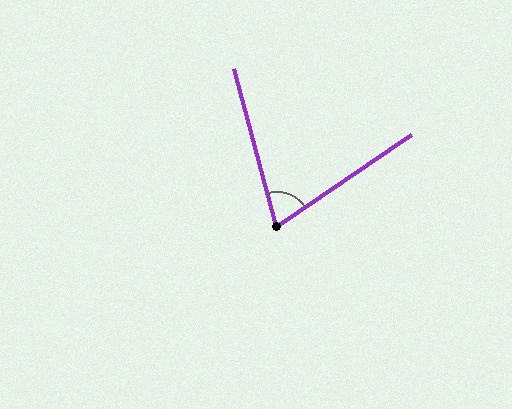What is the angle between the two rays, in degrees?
Approximately 71 degrees.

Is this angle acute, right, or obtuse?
It is acute.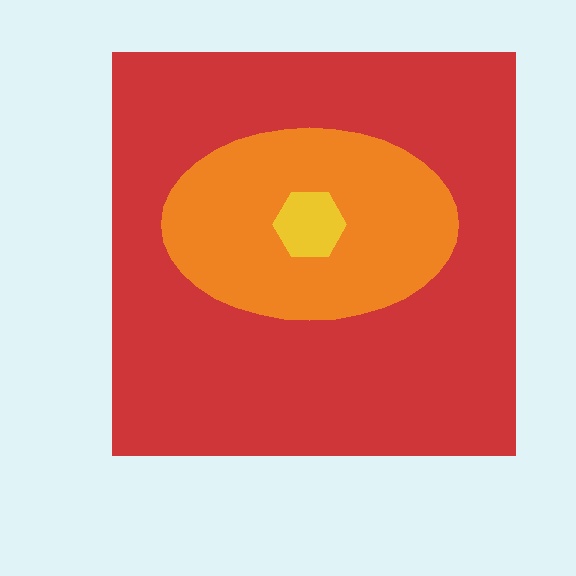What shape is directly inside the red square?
The orange ellipse.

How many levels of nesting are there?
3.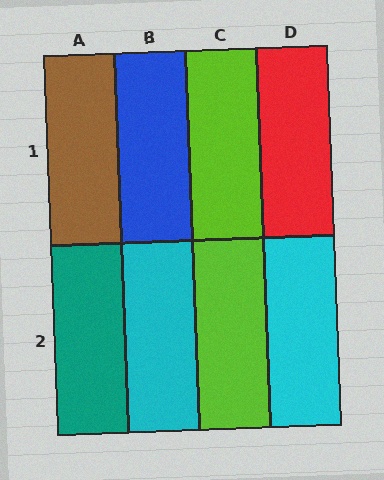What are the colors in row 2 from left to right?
Teal, cyan, lime, cyan.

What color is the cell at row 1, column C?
Lime.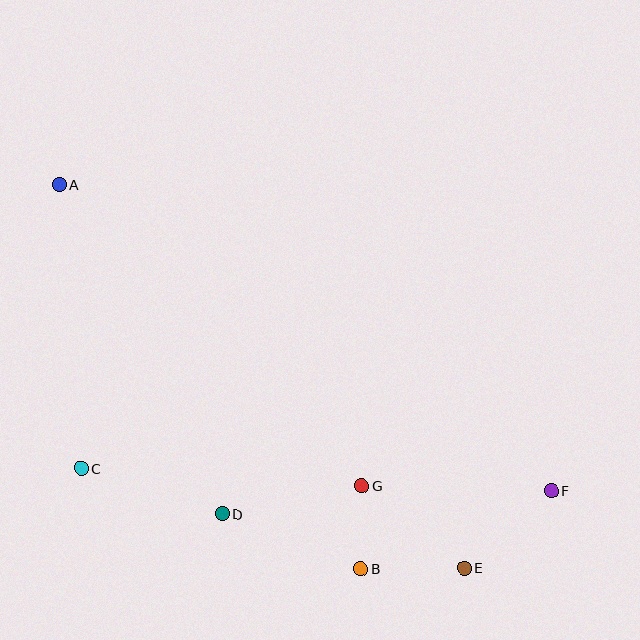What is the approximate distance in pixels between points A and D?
The distance between A and D is approximately 367 pixels.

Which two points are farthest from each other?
Points A and F are farthest from each other.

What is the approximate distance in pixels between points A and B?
The distance between A and B is approximately 488 pixels.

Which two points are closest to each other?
Points B and G are closest to each other.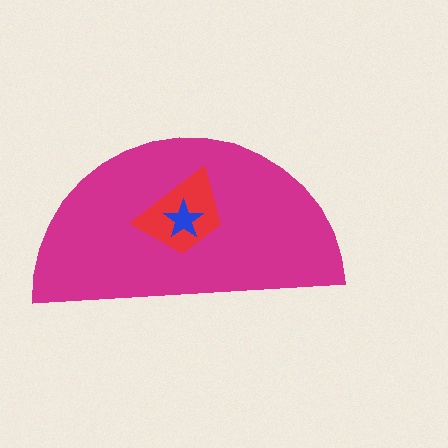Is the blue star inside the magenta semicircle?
Yes.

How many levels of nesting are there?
3.